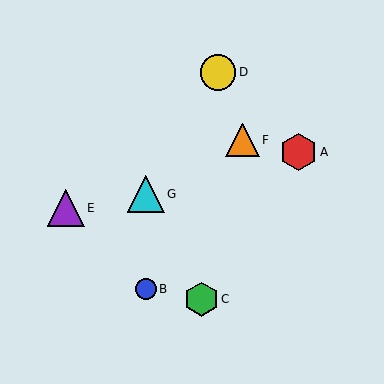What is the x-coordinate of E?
Object E is at x≈66.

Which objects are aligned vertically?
Objects B, G are aligned vertically.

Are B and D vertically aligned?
No, B is at x≈146 and D is at x≈218.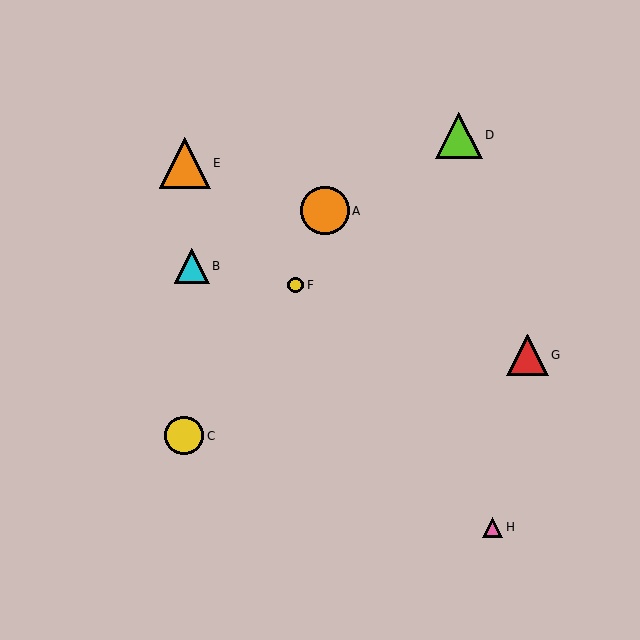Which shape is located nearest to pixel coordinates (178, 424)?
The yellow circle (labeled C) at (184, 436) is nearest to that location.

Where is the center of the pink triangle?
The center of the pink triangle is at (492, 527).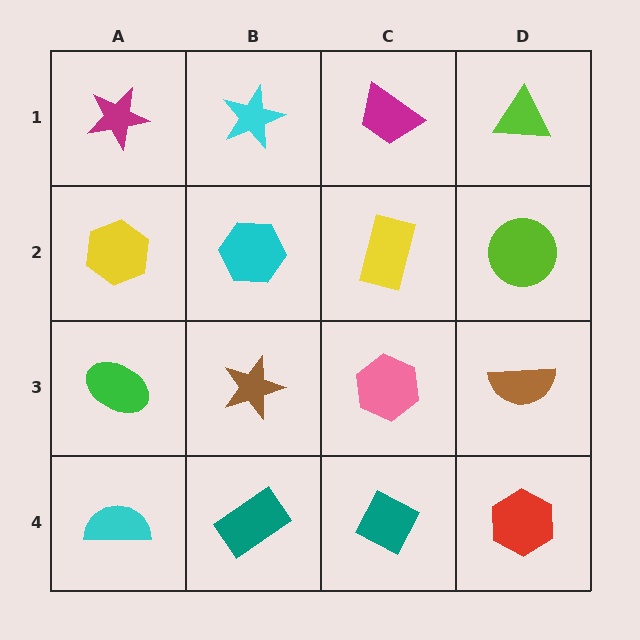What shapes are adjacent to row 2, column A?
A magenta star (row 1, column A), a green ellipse (row 3, column A), a cyan hexagon (row 2, column B).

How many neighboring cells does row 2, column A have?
3.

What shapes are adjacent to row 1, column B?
A cyan hexagon (row 2, column B), a magenta star (row 1, column A), a magenta trapezoid (row 1, column C).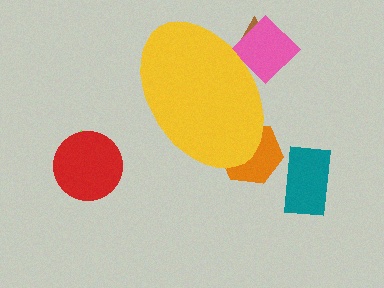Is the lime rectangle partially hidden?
No, the lime rectangle is fully visible.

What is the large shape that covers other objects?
A yellow ellipse.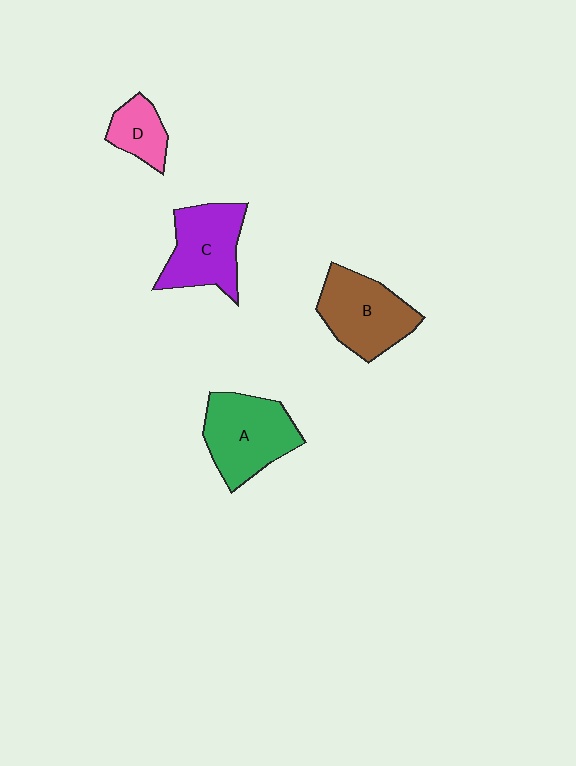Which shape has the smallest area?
Shape D (pink).